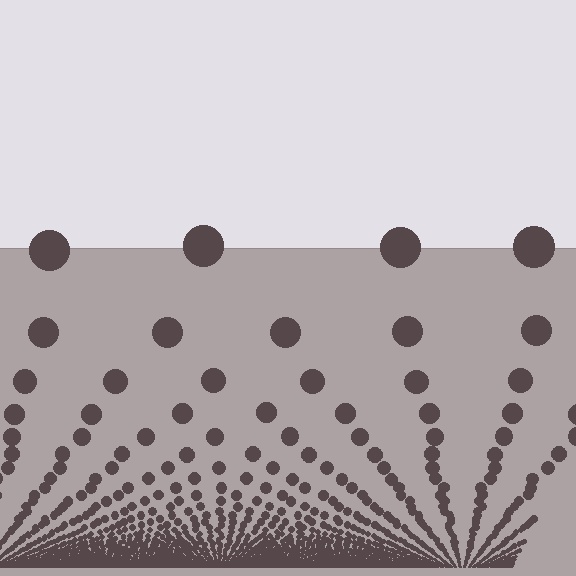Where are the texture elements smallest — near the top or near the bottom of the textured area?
Near the bottom.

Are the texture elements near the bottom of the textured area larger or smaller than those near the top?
Smaller. The gradient is inverted — elements near the bottom are smaller and denser.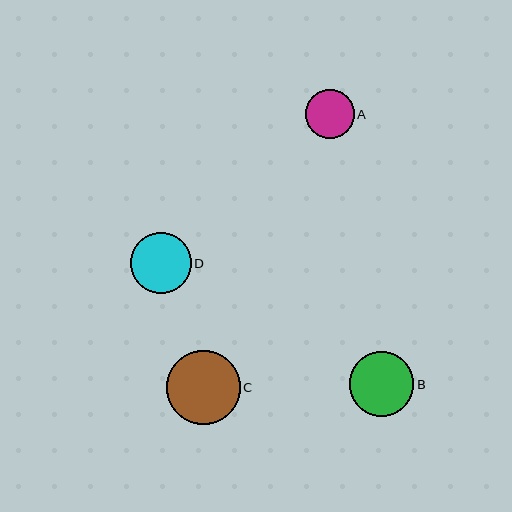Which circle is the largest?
Circle C is the largest with a size of approximately 74 pixels.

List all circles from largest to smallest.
From largest to smallest: C, B, D, A.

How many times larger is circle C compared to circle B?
Circle C is approximately 1.1 times the size of circle B.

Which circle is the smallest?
Circle A is the smallest with a size of approximately 49 pixels.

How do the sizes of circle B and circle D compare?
Circle B and circle D are approximately the same size.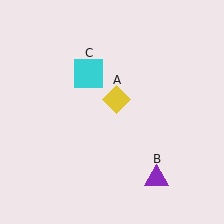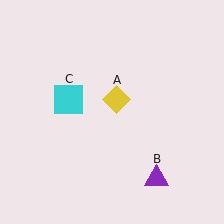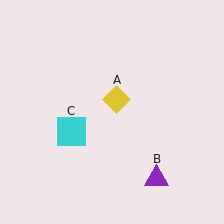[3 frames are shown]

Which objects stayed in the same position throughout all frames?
Yellow diamond (object A) and purple triangle (object B) remained stationary.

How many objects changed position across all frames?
1 object changed position: cyan square (object C).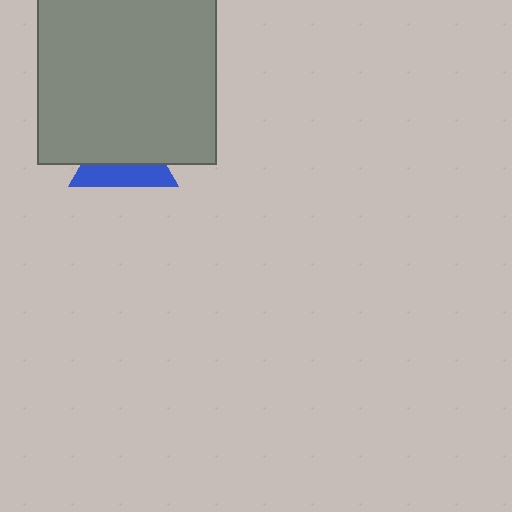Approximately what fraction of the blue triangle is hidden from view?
Roughly 60% of the blue triangle is hidden behind the gray rectangle.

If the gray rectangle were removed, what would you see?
You would see the complete blue triangle.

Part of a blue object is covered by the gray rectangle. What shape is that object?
It is a triangle.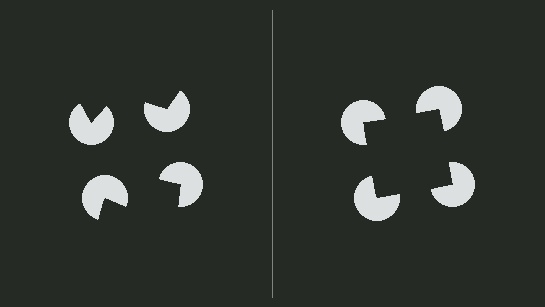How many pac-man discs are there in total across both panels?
8 — 4 on each side.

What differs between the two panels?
The pac-man discs are positioned identically on both sides; only the wedge orientations differ. On the right they align to a square; on the left they are misaligned.